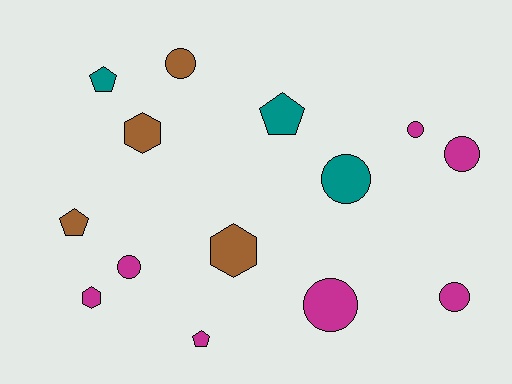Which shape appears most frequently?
Circle, with 7 objects.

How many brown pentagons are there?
There is 1 brown pentagon.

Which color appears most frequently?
Magenta, with 7 objects.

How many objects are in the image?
There are 14 objects.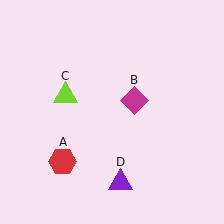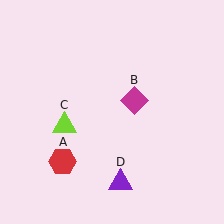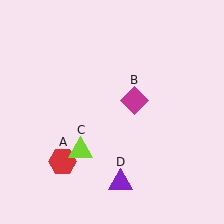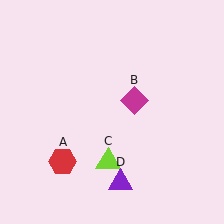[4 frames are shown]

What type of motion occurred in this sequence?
The lime triangle (object C) rotated counterclockwise around the center of the scene.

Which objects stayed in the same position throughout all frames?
Red hexagon (object A) and magenta diamond (object B) and purple triangle (object D) remained stationary.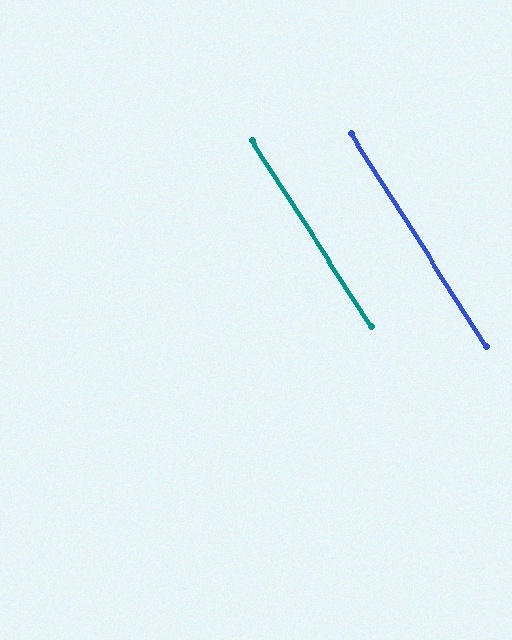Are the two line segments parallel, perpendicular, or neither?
Parallel — their directions differ by only 0.2°.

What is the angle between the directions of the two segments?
Approximately 0 degrees.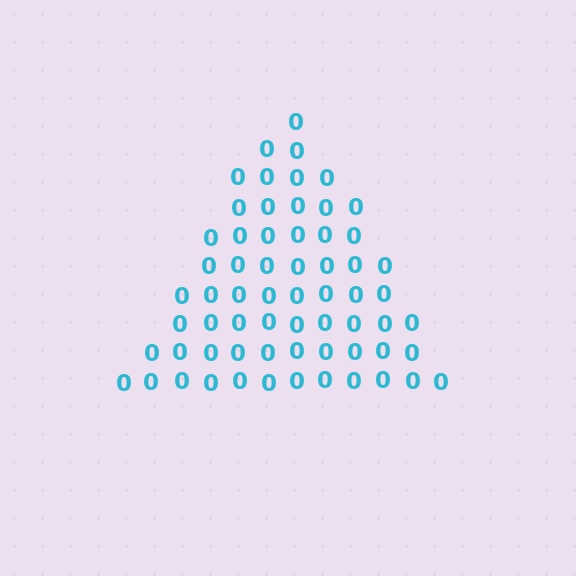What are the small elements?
The small elements are digit 0's.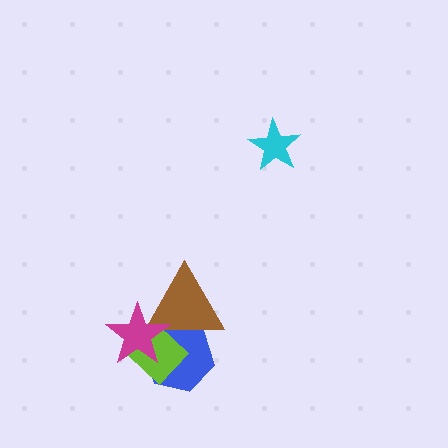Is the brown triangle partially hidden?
Yes, it is partially covered by another shape.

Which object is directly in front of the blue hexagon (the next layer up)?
The brown triangle is directly in front of the blue hexagon.